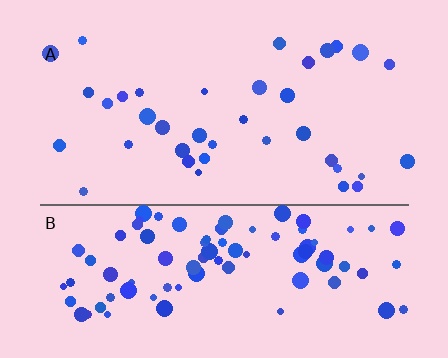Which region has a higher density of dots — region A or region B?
B (the bottom).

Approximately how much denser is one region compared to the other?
Approximately 2.5× — region B over region A.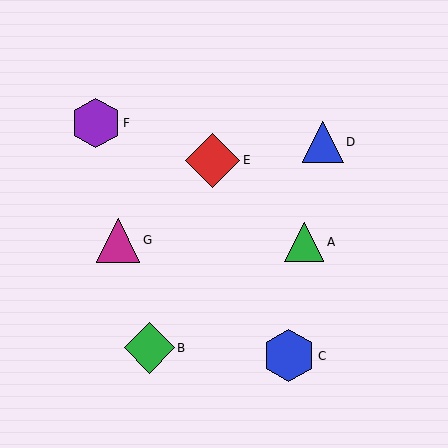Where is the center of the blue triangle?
The center of the blue triangle is at (323, 142).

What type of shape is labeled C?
Shape C is a blue hexagon.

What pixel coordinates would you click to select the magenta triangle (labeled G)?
Click at (118, 240) to select the magenta triangle G.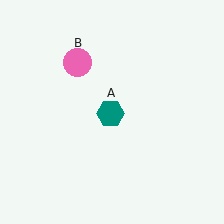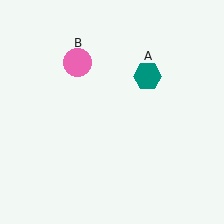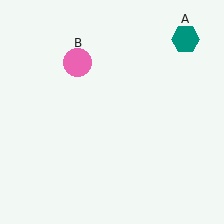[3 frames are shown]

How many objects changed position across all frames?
1 object changed position: teal hexagon (object A).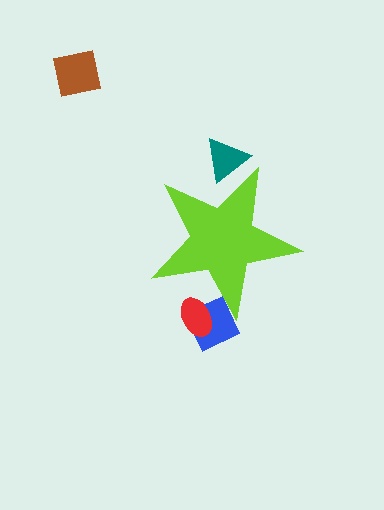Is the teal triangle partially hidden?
Yes, the teal triangle is partially hidden behind the lime star.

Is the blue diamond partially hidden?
Yes, the blue diamond is partially hidden behind the lime star.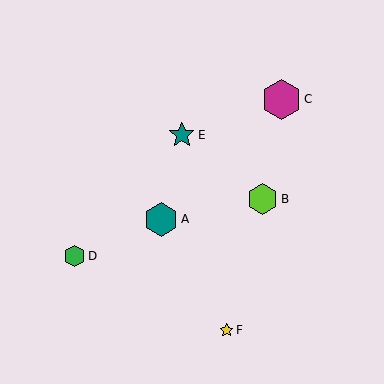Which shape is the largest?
The magenta hexagon (labeled C) is the largest.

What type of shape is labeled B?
Shape B is a lime hexagon.